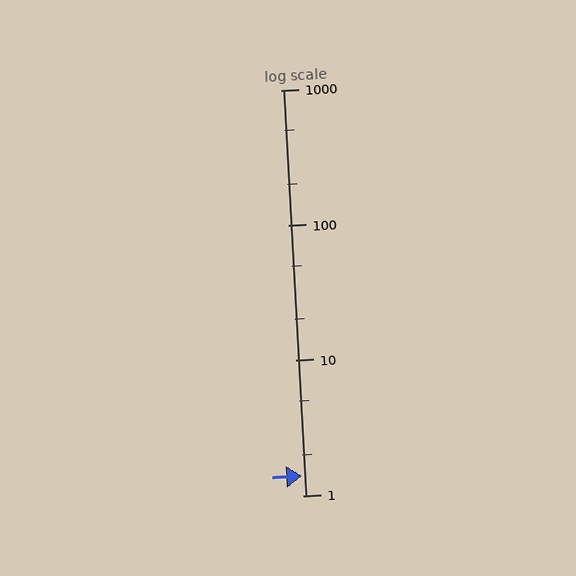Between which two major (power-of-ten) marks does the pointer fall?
The pointer is between 1 and 10.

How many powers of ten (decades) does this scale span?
The scale spans 3 decades, from 1 to 1000.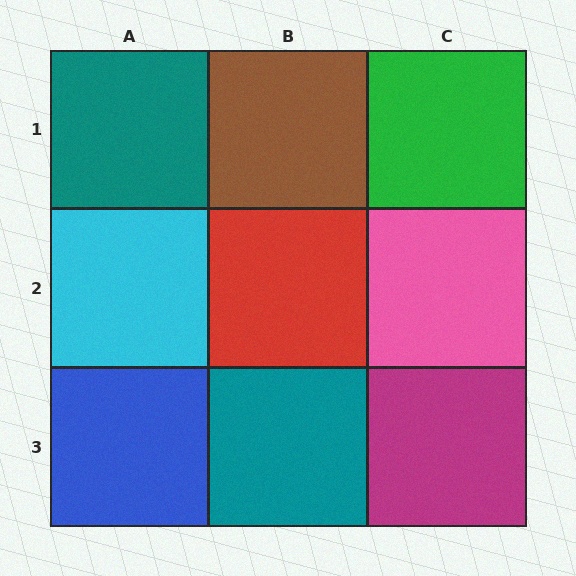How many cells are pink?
1 cell is pink.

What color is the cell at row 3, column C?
Magenta.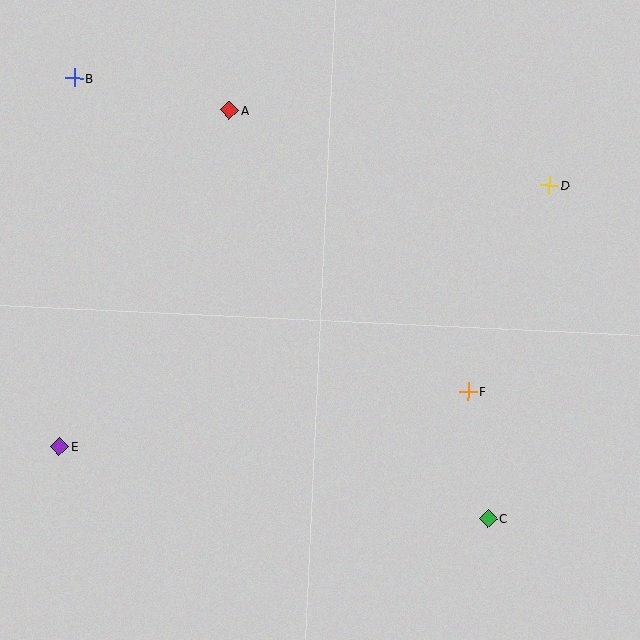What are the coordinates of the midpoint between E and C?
The midpoint between E and C is at (274, 482).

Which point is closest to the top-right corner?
Point D is closest to the top-right corner.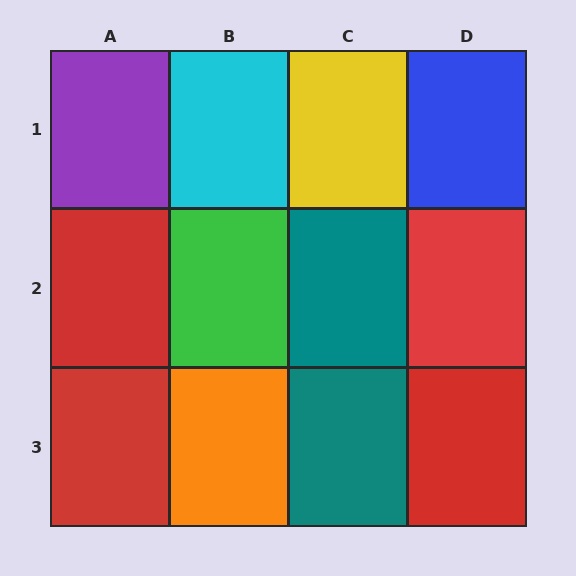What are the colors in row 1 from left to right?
Purple, cyan, yellow, blue.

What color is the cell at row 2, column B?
Green.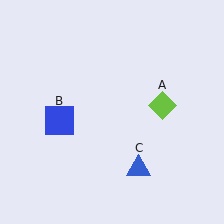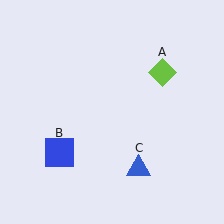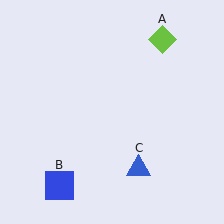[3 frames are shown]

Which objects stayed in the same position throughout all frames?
Blue triangle (object C) remained stationary.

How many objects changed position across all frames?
2 objects changed position: lime diamond (object A), blue square (object B).